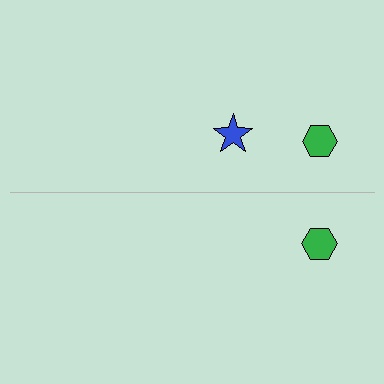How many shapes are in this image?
There are 3 shapes in this image.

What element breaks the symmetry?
A blue star is missing from the bottom side.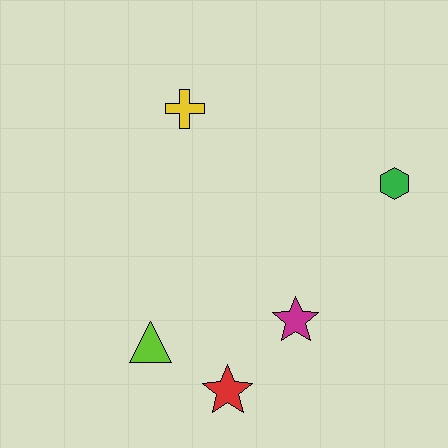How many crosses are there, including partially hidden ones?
There is 1 cross.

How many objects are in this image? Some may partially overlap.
There are 5 objects.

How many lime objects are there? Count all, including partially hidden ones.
There is 1 lime object.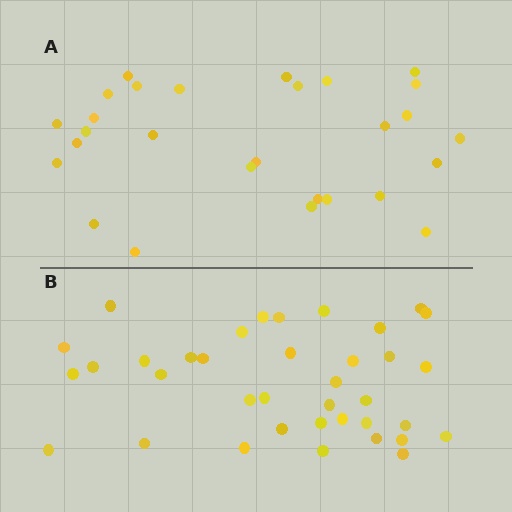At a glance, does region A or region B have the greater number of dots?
Region B (the bottom region) has more dots.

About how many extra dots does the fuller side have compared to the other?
Region B has roughly 8 or so more dots than region A.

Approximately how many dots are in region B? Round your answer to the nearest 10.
About 40 dots. (The exact count is 37, which rounds to 40.)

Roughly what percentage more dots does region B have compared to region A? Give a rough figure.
About 30% more.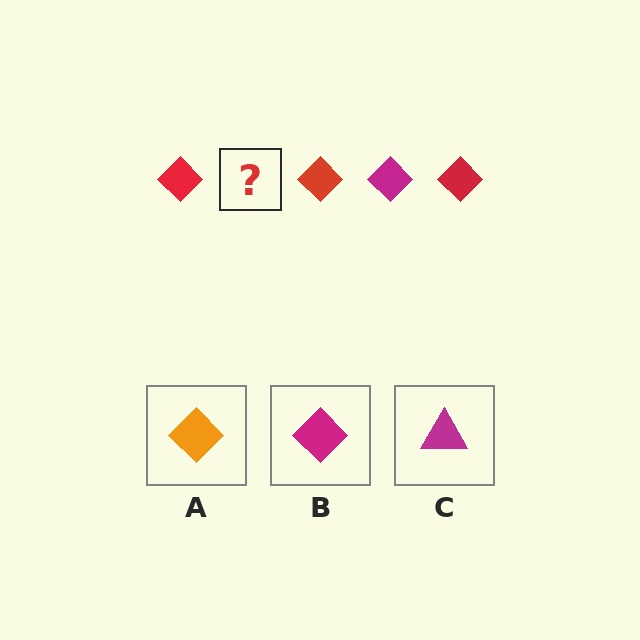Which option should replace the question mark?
Option B.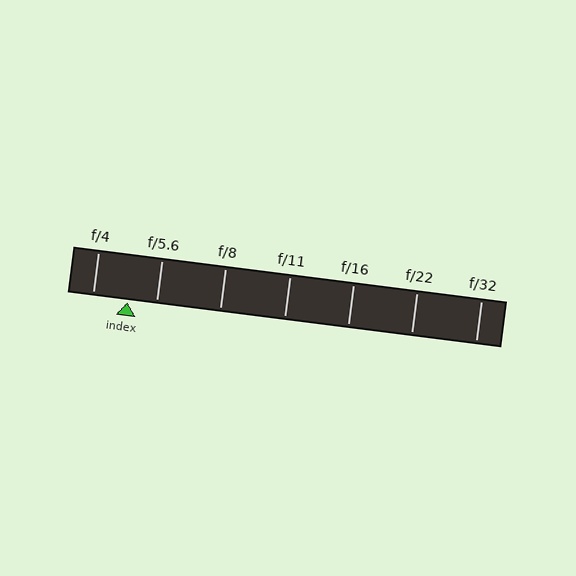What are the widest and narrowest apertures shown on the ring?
The widest aperture shown is f/4 and the narrowest is f/32.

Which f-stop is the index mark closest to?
The index mark is closest to f/5.6.